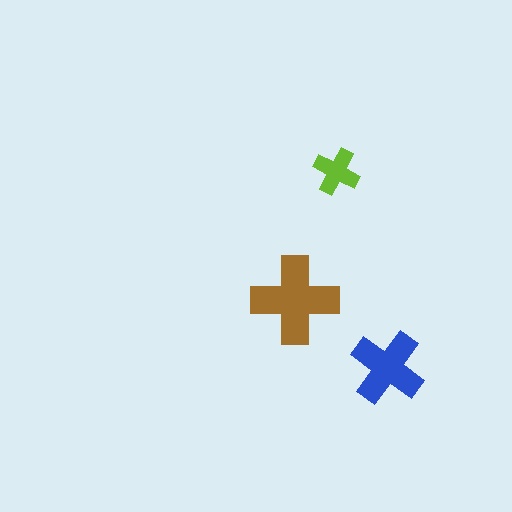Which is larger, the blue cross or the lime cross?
The blue one.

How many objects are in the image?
There are 3 objects in the image.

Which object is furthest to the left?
The brown cross is leftmost.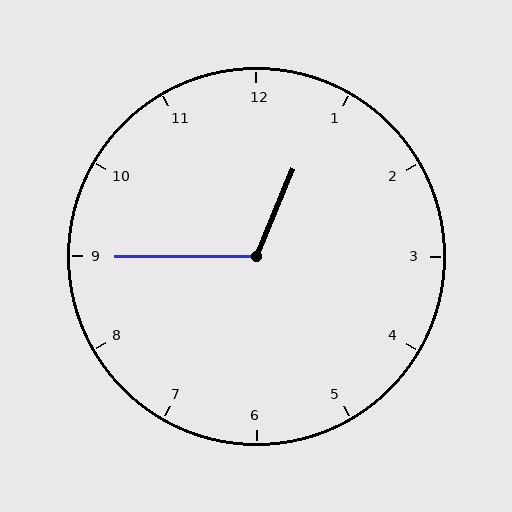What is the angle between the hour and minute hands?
Approximately 112 degrees.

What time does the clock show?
12:45.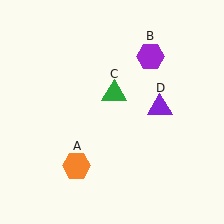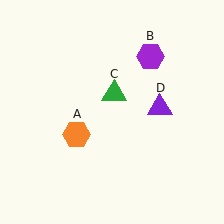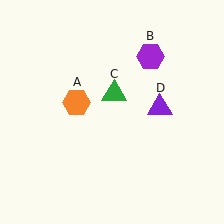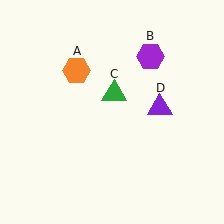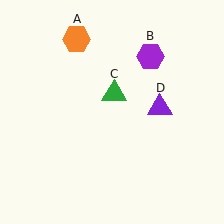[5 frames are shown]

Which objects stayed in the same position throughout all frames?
Purple hexagon (object B) and green triangle (object C) and purple triangle (object D) remained stationary.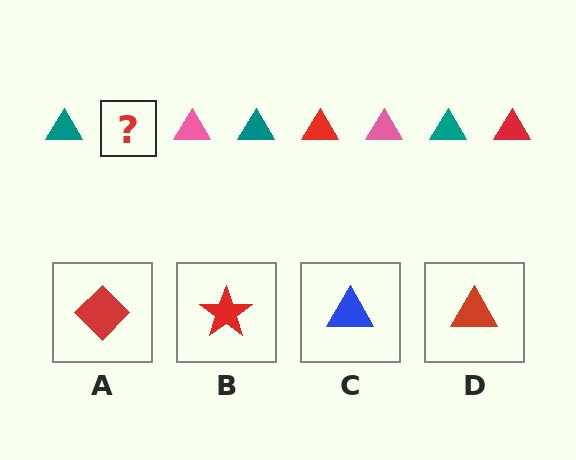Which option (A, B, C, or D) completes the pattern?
D.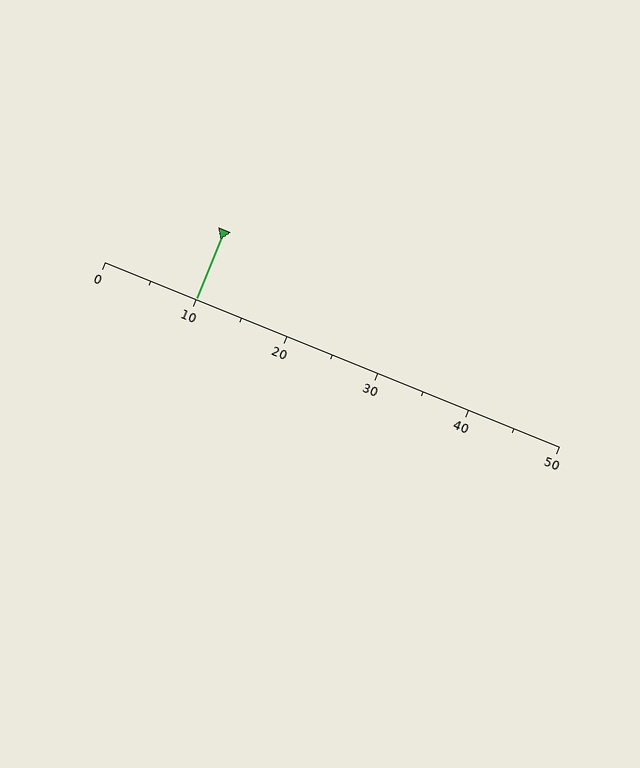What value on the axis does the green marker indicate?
The marker indicates approximately 10.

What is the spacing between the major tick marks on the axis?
The major ticks are spaced 10 apart.